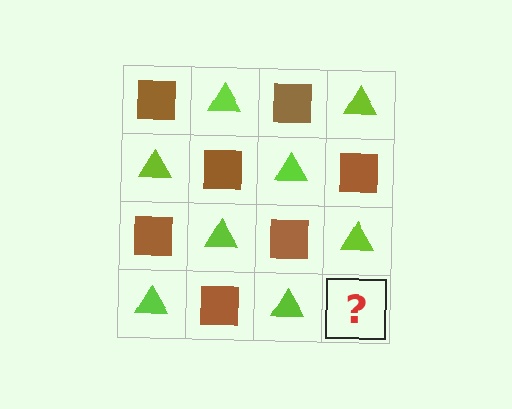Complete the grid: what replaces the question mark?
The question mark should be replaced with a brown square.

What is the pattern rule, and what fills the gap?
The rule is that it alternates brown square and lime triangle in a checkerboard pattern. The gap should be filled with a brown square.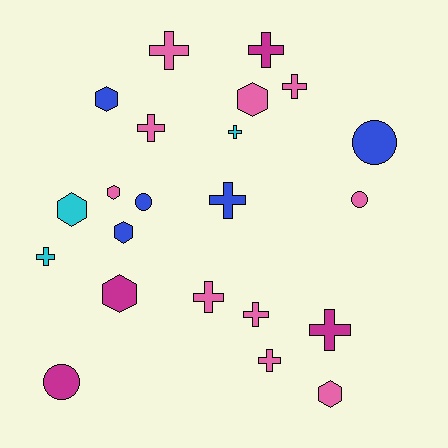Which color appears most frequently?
Pink, with 10 objects.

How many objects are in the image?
There are 22 objects.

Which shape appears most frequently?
Cross, with 11 objects.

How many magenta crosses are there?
There are 2 magenta crosses.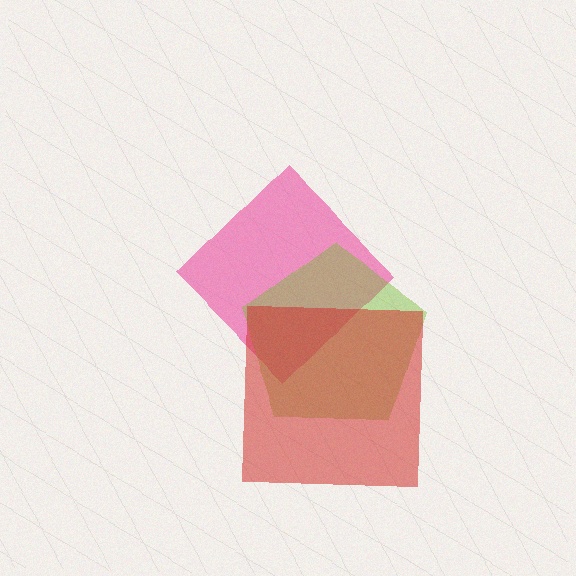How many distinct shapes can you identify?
There are 3 distinct shapes: a pink diamond, a lime pentagon, a red square.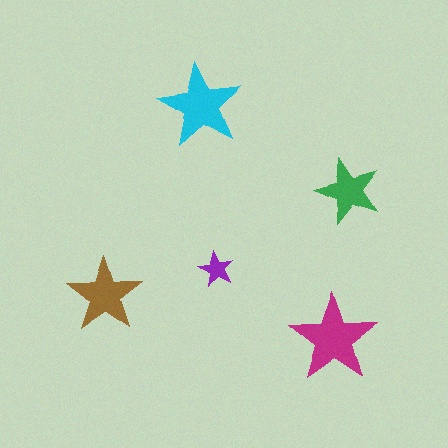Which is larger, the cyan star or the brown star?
The cyan one.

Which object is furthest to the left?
The brown star is leftmost.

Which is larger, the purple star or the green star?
The green one.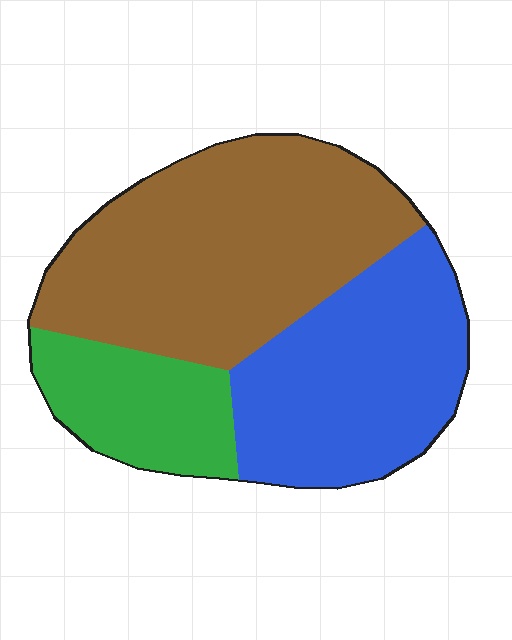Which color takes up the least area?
Green, at roughly 20%.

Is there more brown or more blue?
Brown.